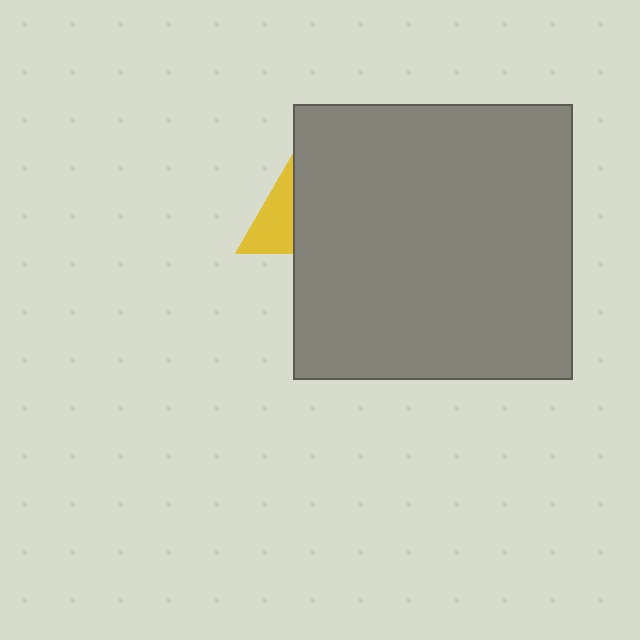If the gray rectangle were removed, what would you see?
You would see the complete yellow triangle.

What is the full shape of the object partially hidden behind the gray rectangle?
The partially hidden object is a yellow triangle.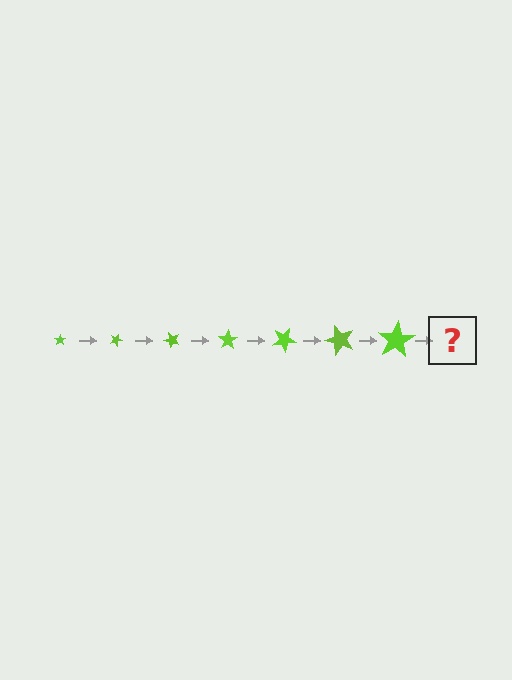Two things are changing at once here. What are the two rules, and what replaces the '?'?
The two rules are that the star grows larger each step and it rotates 25 degrees each step. The '?' should be a star, larger than the previous one and rotated 175 degrees from the start.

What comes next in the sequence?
The next element should be a star, larger than the previous one and rotated 175 degrees from the start.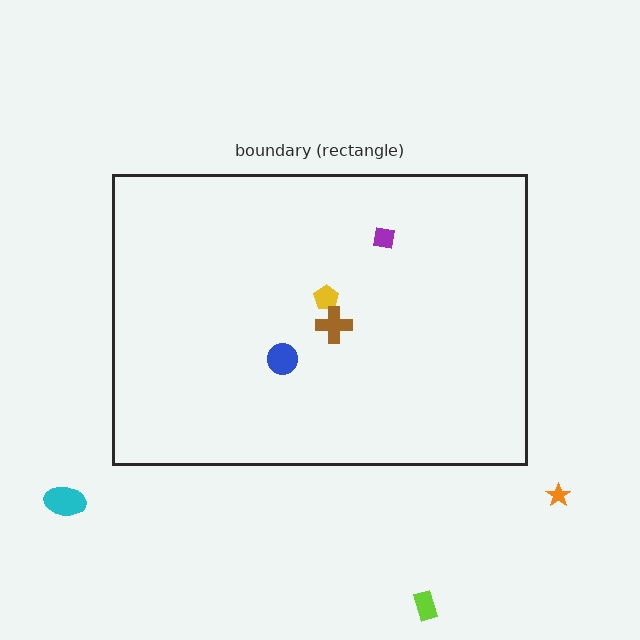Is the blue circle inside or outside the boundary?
Inside.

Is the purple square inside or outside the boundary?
Inside.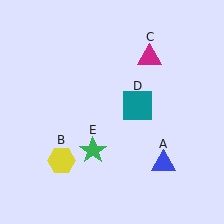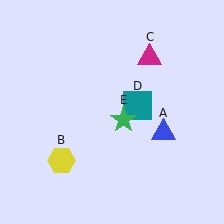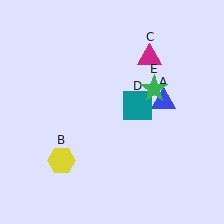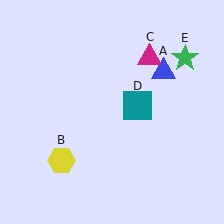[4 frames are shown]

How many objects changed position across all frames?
2 objects changed position: blue triangle (object A), green star (object E).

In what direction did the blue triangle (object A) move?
The blue triangle (object A) moved up.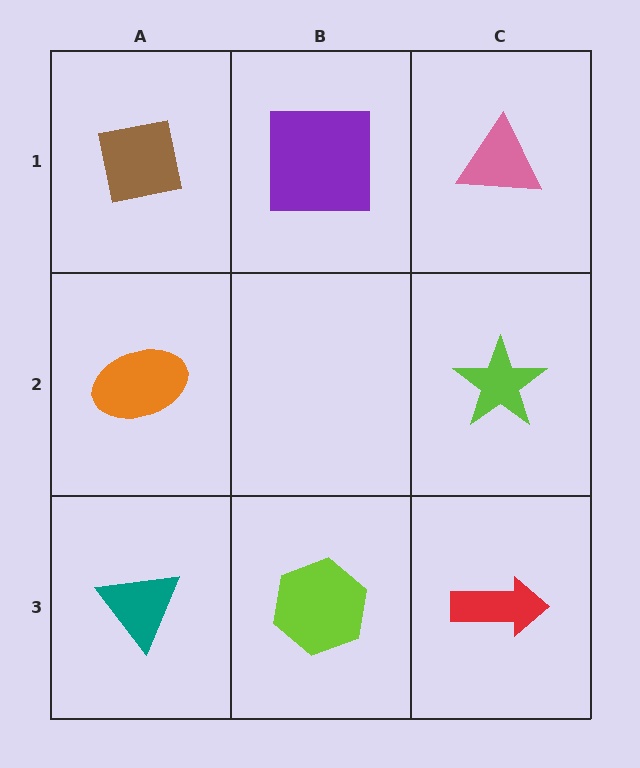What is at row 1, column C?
A pink triangle.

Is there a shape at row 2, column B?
No, that cell is empty.